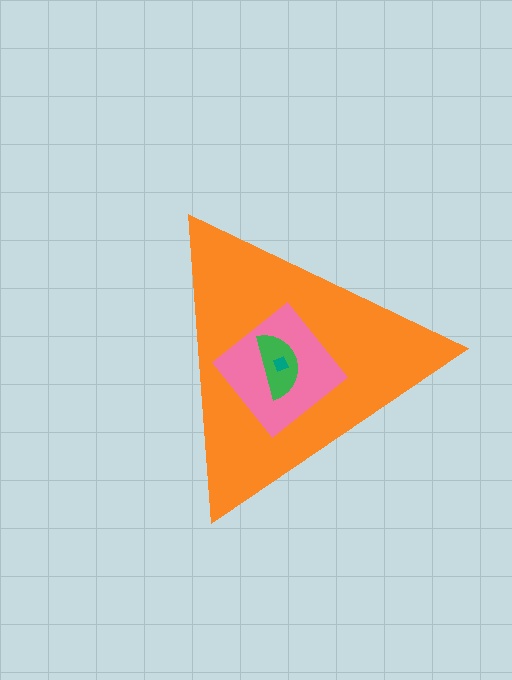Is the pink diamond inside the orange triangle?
Yes.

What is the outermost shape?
The orange triangle.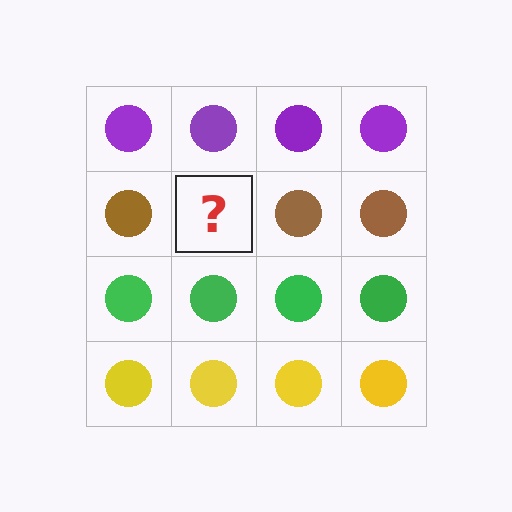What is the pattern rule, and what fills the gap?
The rule is that each row has a consistent color. The gap should be filled with a brown circle.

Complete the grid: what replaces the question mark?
The question mark should be replaced with a brown circle.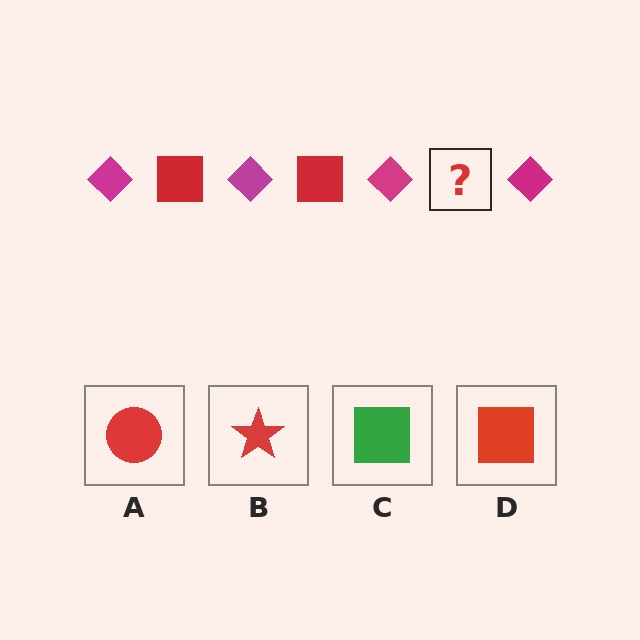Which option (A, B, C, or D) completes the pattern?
D.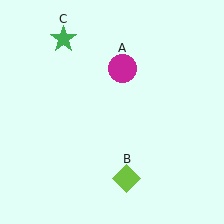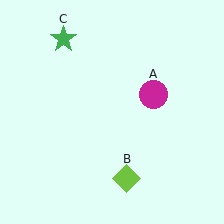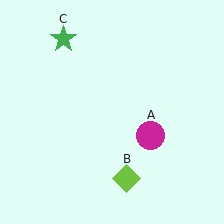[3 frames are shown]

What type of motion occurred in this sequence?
The magenta circle (object A) rotated clockwise around the center of the scene.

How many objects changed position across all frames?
1 object changed position: magenta circle (object A).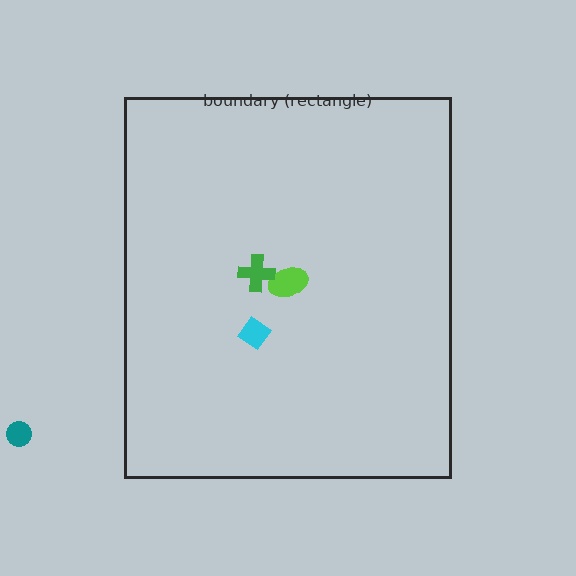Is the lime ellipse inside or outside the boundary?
Inside.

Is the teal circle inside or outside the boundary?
Outside.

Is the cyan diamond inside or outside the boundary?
Inside.